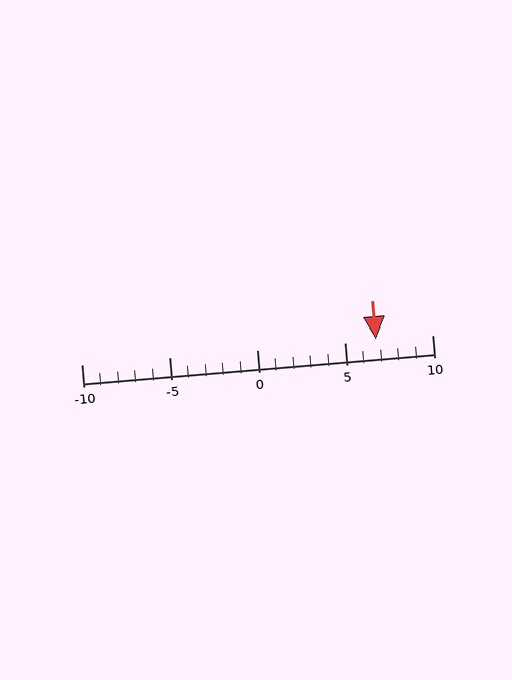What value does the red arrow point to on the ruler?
The red arrow points to approximately 7.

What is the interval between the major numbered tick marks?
The major tick marks are spaced 5 units apart.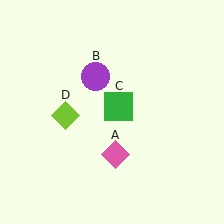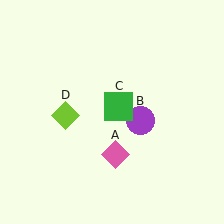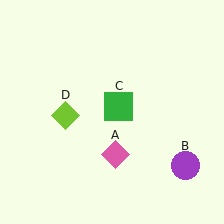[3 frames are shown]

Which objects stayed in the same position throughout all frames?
Pink diamond (object A) and green square (object C) and lime diamond (object D) remained stationary.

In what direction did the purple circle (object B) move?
The purple circle (object B) moved down and to the right.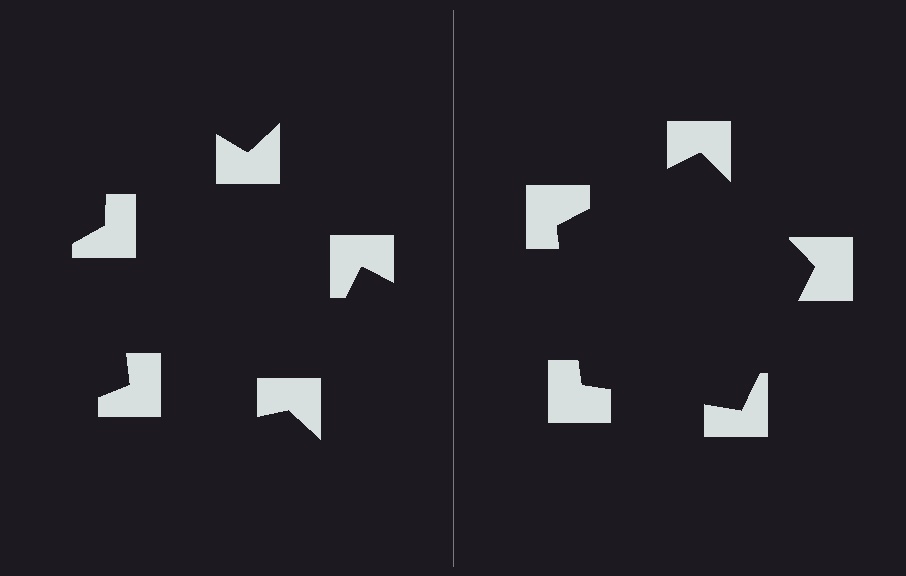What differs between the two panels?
The notched squares are positioned identically on both sides; only the wedge orientations differ. On the right they align to a pentagon; on the left they are misaligned.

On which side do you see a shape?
An illusory pentagon appears on the right side. On the left side the wedge cuts are rotated, so no coherent shape forms.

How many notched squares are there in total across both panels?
10 — 5 on each side.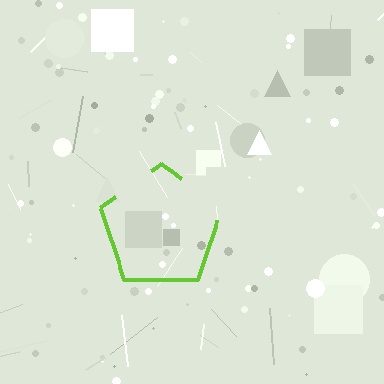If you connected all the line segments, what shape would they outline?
They would outline a pentagon.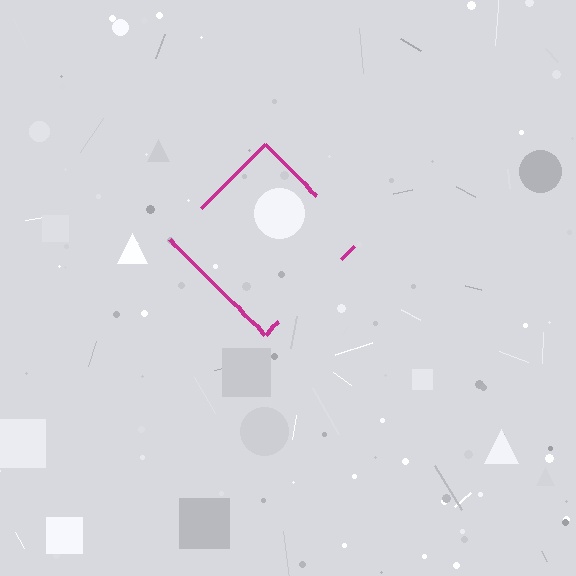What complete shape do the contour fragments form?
The contour fragments form a diamond.